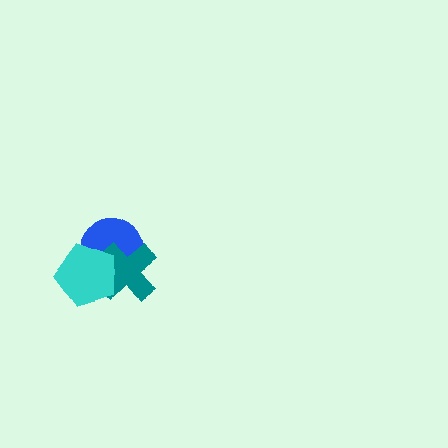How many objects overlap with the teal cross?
2 objects overlap with the teal cross.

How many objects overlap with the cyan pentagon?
2 objects overlap with the cyan pentagon.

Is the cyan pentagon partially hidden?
No, no other shape covers it.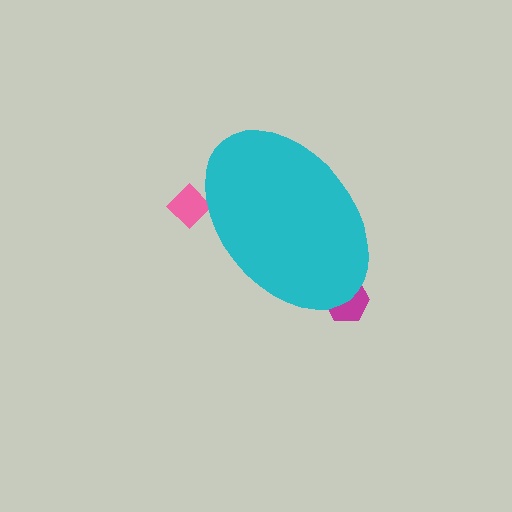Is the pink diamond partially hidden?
Yes, the pink diamond is partially hidden behind the cyan ellipse.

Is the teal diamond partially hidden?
Yes, the teal diamond is partially hidden behind the cyan ellipse.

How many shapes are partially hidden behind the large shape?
3 shapes are partially hidden.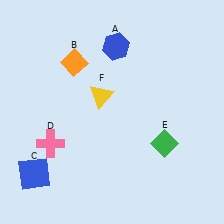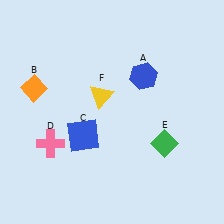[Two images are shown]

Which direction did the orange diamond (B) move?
The orange diamond (B) moved left.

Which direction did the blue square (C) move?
The blue square (C) moved right.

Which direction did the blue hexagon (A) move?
The blue hexagon (A) moved down.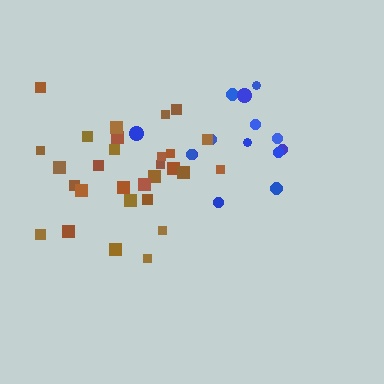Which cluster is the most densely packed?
Brown.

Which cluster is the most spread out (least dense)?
Blue.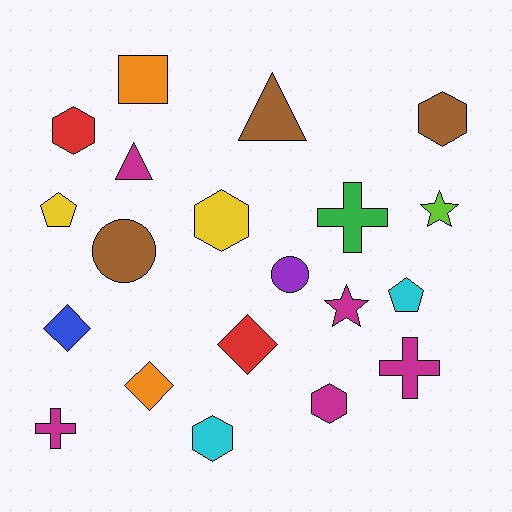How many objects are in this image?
There are 20 objects.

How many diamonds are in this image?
There are 3 diamonds.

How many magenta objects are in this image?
There are 5 magenta objects.